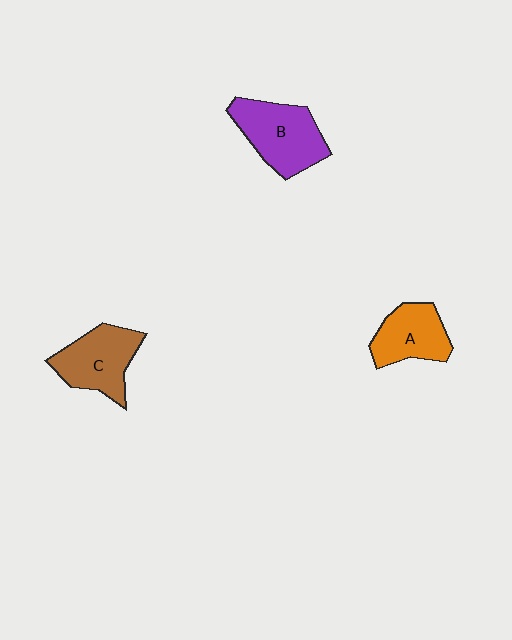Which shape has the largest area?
Shape B (purple).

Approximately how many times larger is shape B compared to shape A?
Approximately 1.3 times.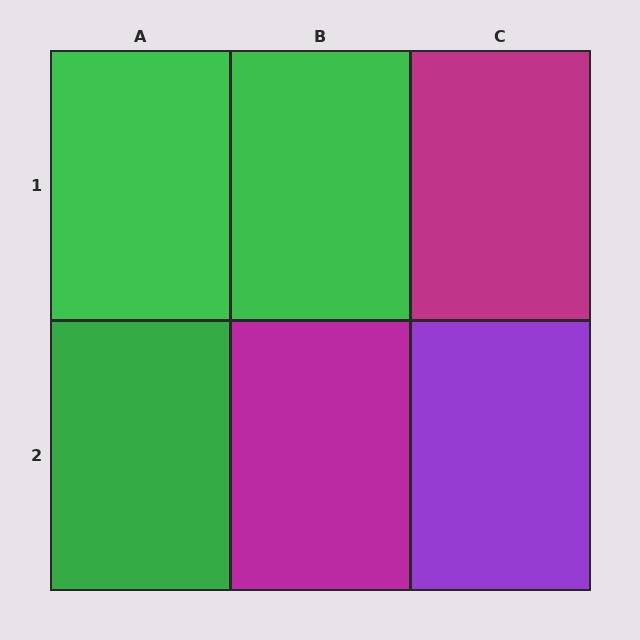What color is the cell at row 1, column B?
Green.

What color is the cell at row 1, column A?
Green.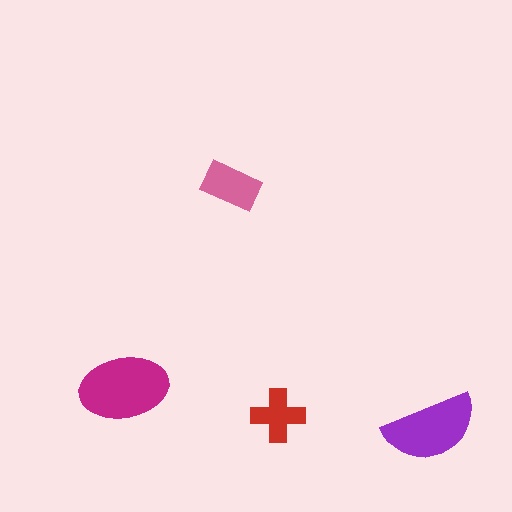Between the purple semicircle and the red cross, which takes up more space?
The purple semicircle.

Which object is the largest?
The magenta ellipse.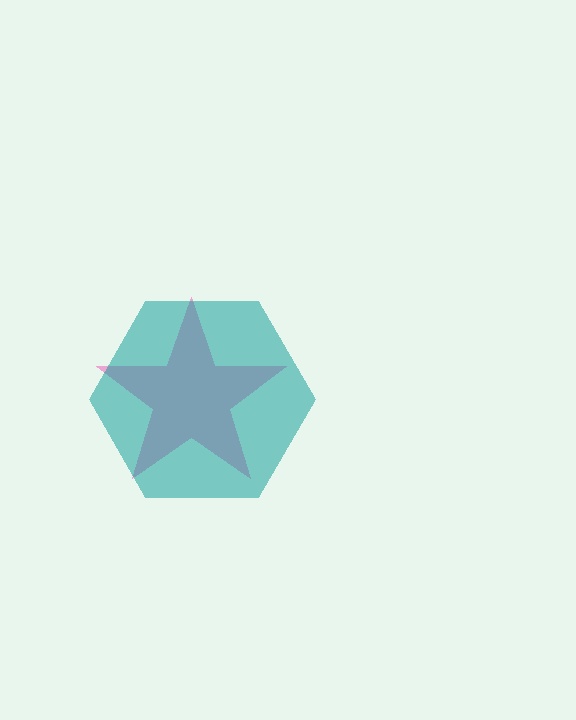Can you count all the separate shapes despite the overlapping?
Yes, there are 2 separate shapes.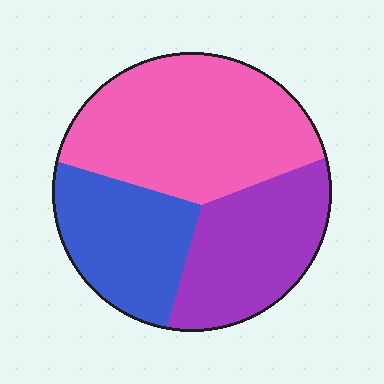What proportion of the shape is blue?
Blue covers 26% of the shape.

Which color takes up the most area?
Pink, at roughly 45%.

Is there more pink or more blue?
Pink.